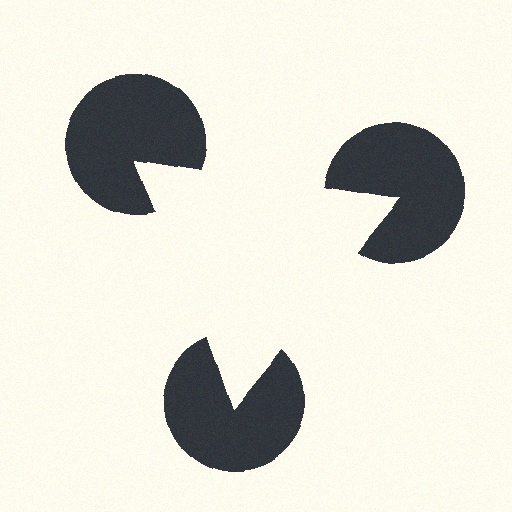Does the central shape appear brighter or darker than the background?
It typically appears slightly brighter than the background, even though no actual brightness change is drawn.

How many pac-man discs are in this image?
There are 3 — one at each vertex of the illusory triangle.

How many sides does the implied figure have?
3 sides.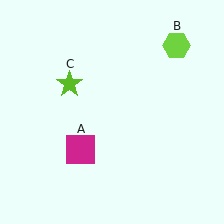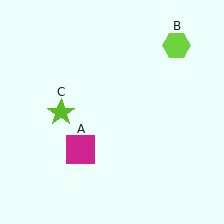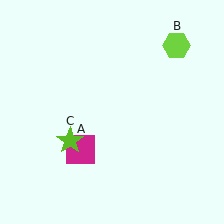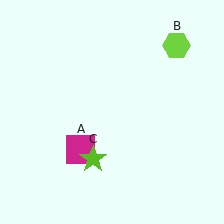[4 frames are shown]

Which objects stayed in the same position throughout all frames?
Magenta square (object A) and lime hexagon (object B) remained stationary.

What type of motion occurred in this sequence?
The lime star (object C) rotated counterclockwise around the center of the scene.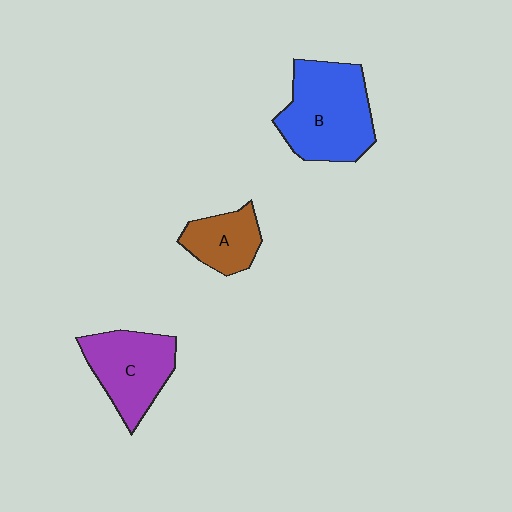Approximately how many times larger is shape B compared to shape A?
Approximately 2.0 times.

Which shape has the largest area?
Shape B (blue).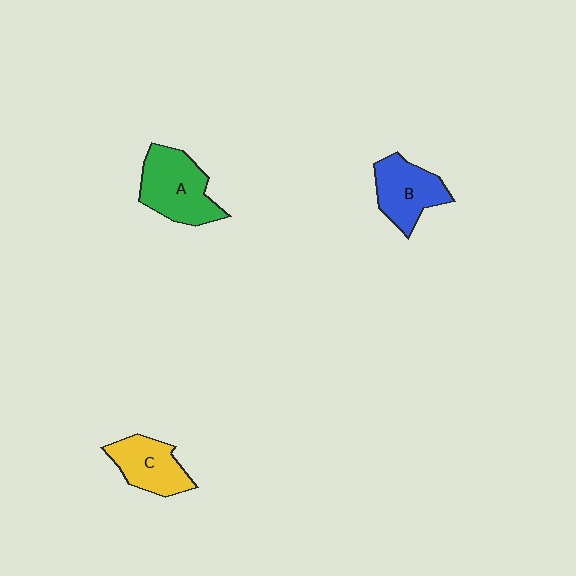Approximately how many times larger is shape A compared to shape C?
Approximately 1.3 times.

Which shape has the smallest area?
Shape C (yellow).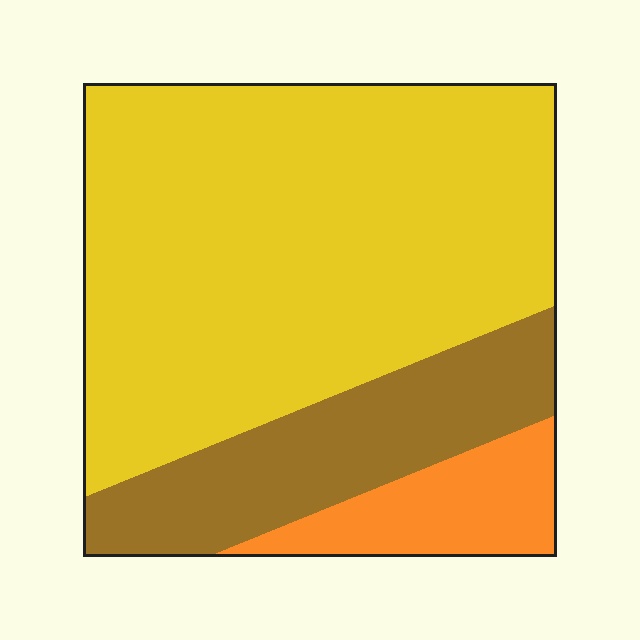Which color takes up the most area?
Yellow, at roughly 65%.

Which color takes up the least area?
Orange, at roughly 10%.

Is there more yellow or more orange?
Yellow.